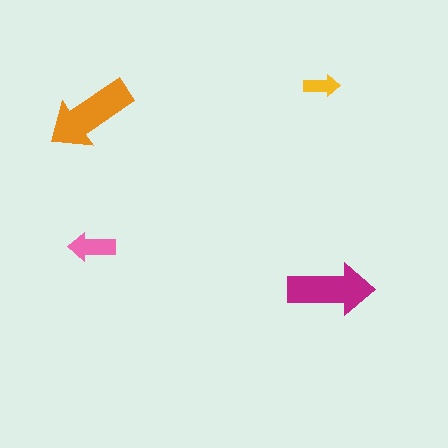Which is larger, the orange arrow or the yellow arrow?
The orange one.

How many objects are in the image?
There are 4 objects in the image.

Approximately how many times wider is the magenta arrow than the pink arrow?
About 2 times wider.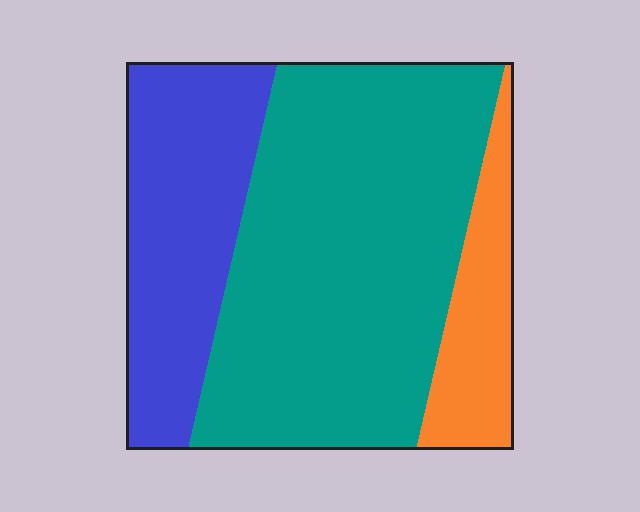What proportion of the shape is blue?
Blue takes up between a sixth and a third of the shape.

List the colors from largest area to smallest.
From largest to smallest: teal, blue, orange.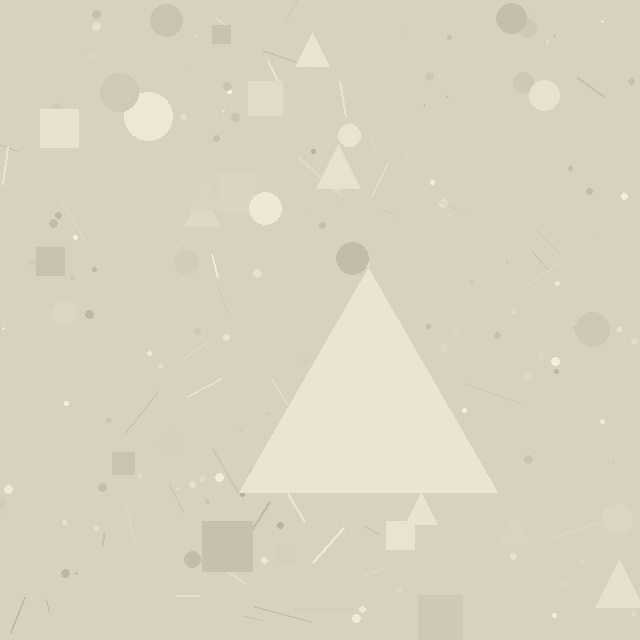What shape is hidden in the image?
A triangle is hidden in the image.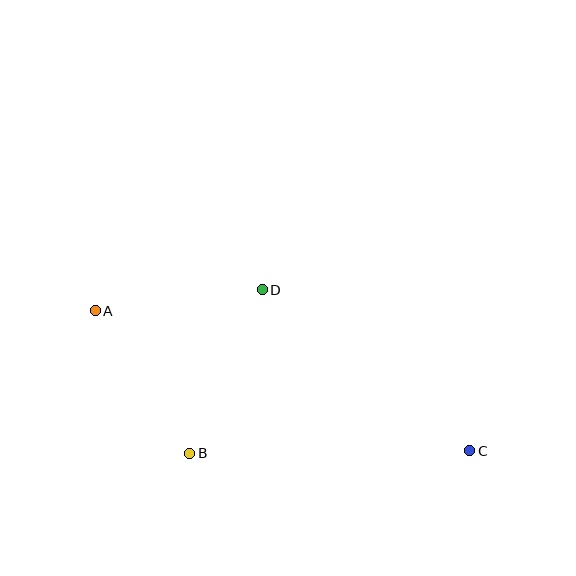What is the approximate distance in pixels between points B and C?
The distance between B and C is approximately 280 pixels.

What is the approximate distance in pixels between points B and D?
The distance between B and D is approximately 179 pixels.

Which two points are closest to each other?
Points A and D are closest to each other.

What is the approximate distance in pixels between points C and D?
The distance between C and D is approximately 262 pixels.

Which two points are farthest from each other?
Points A and C are farthest from each other.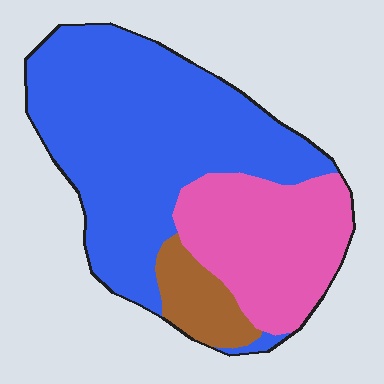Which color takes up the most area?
Blue, at roughly 60%.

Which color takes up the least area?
Brown, at roughly 10%.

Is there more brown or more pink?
Pink.